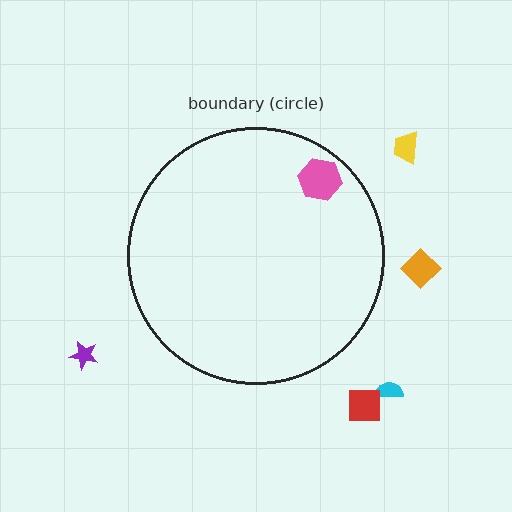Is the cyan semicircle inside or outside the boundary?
Outside.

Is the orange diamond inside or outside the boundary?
Outside.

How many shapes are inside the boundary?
1 inside, 5 outside.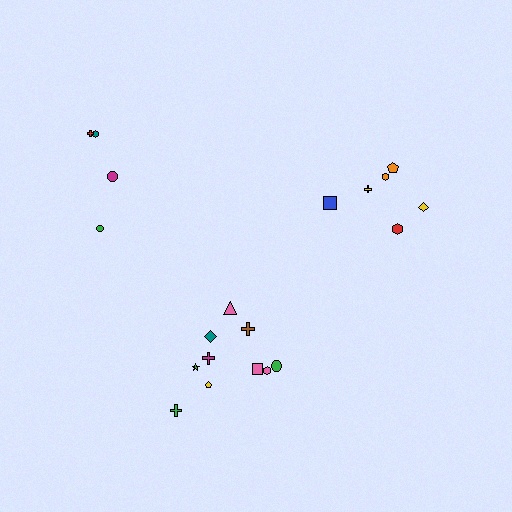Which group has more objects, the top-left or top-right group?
The top-right group.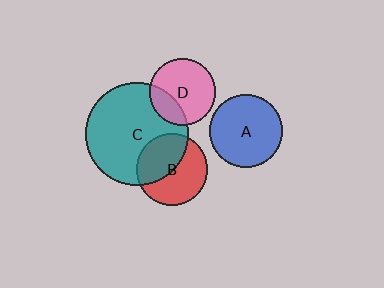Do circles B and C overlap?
Yes.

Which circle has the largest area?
Circle C (teal).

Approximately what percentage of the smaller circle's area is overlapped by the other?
Approximately 45%.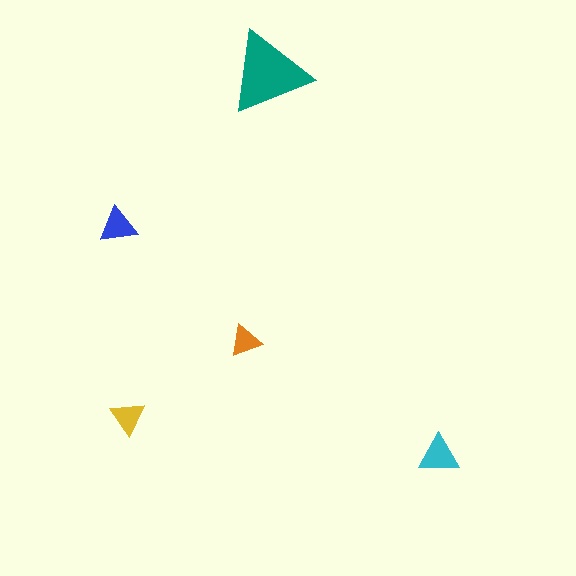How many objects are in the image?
There are 5 objects in the image.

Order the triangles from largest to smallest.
the teal one, the cyan one, the blue one, the yellow one, the orange one.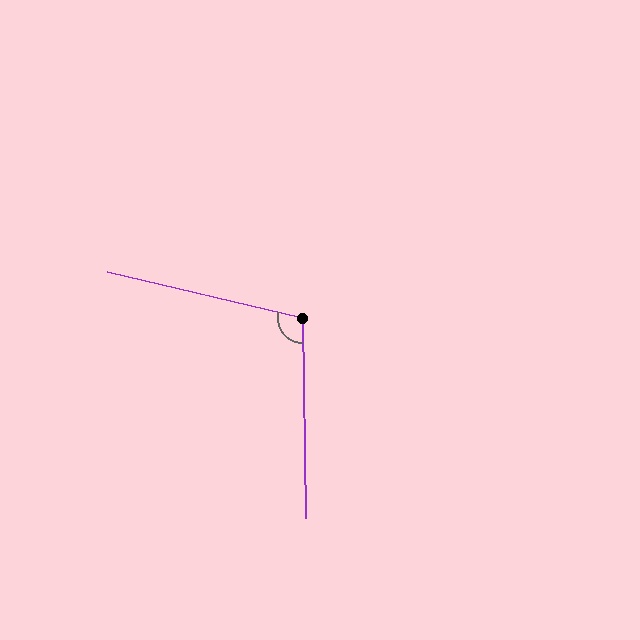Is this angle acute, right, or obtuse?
It is obtuse.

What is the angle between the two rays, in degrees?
Approximately 104 degrees.